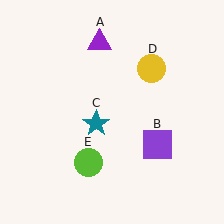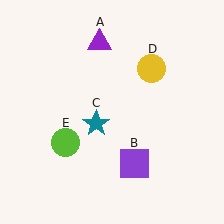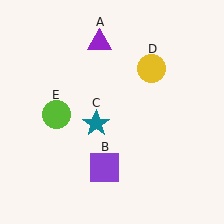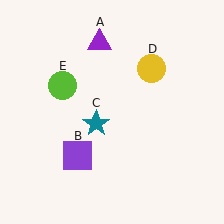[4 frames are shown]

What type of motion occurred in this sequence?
The purple square (object B), lime circle (object E) rotated clockwise around the center of the scene.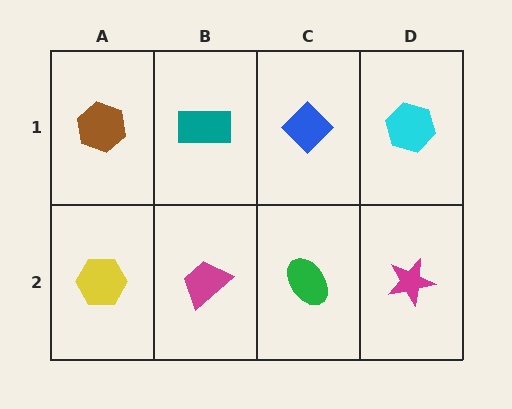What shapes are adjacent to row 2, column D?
A cyan hexagon (row 1, column D), a green ellipse (row 2, column C).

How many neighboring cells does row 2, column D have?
2.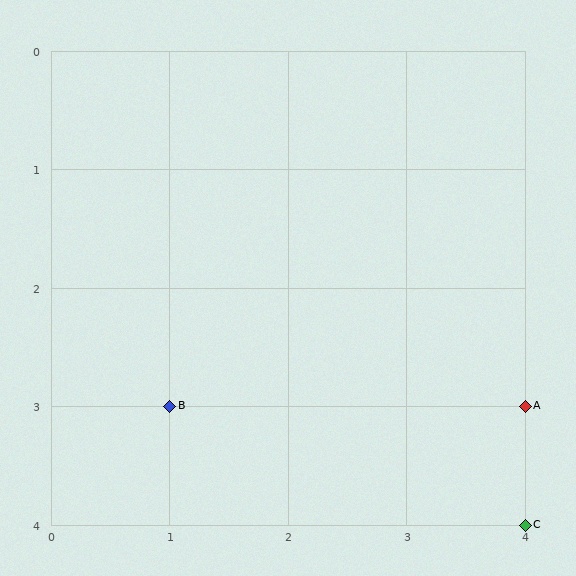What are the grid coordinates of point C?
Point C is at grid coordinates (4, 4).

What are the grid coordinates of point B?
Point B is at grid coordinates (1, 3).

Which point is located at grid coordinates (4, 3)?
Point A is at (4, 3).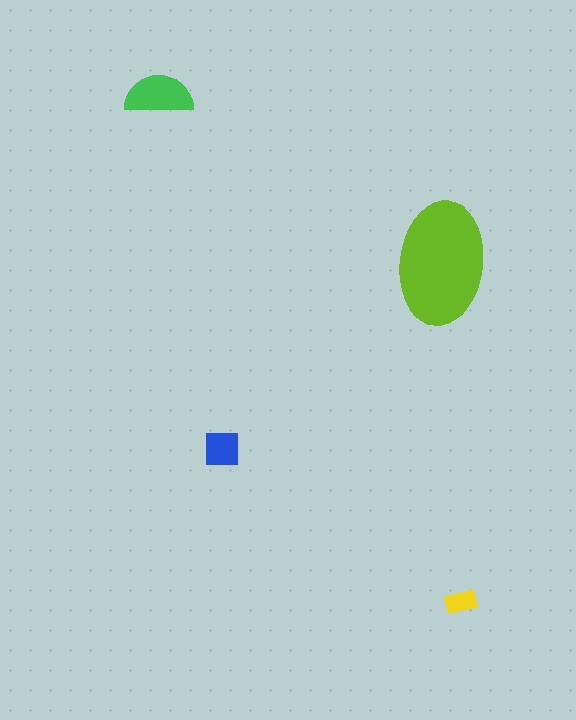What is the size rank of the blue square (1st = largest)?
3rd.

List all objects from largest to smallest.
The lime ellipse, the green semicircle, the blue square, the yellow rectangle.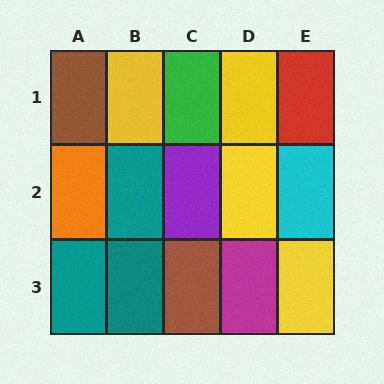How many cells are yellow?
4 cells are yellow.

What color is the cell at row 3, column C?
Brown.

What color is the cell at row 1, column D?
Yellow.